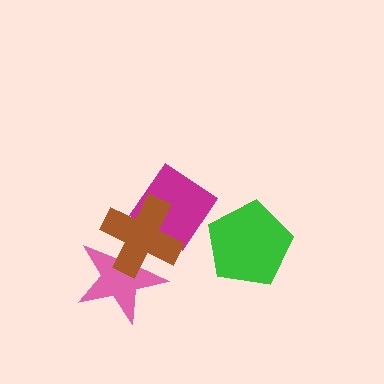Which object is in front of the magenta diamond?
The brown cross is in front of the magenta diamond.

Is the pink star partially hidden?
Yes, it is partially covered by another shape.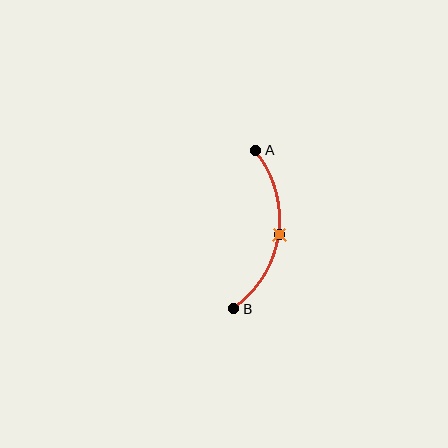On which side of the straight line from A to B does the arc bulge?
The arc bulges to the right of the straight line connecting A and B.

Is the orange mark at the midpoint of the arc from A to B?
Yes. The orange mark lies on the arc at equal arc-length from both A and B — it is the arc midpoint.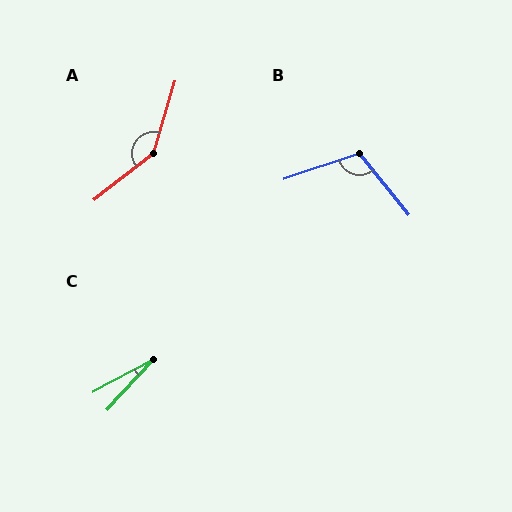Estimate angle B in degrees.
Approximately 110 degrees.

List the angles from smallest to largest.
C (19°), B (110°), A (145°).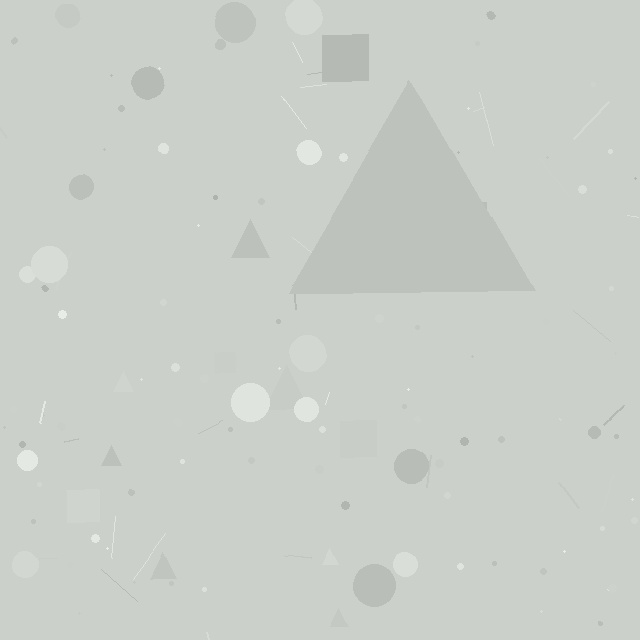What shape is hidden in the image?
A triangle is hidden in the image.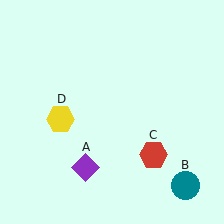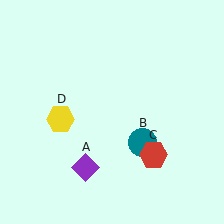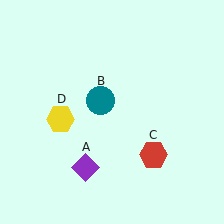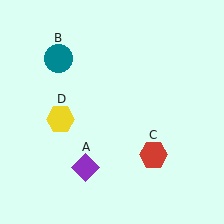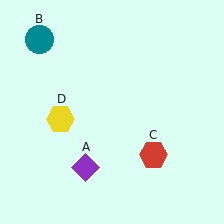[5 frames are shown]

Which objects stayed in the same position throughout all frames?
Purple diamond (object A) and red hexagon (object C) and yellow hexagon (object D) remained stationary.